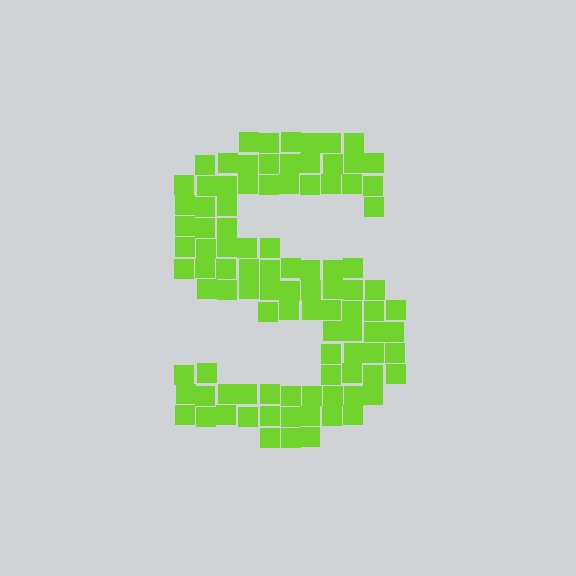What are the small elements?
The small elements are squares.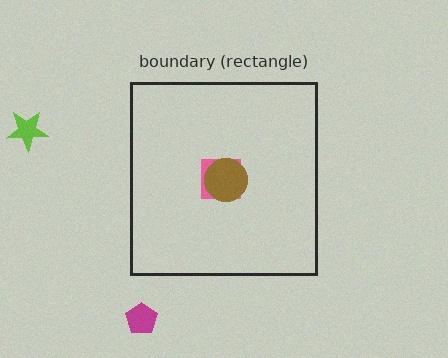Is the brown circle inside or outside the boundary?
Inside.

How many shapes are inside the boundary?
2 inside, 2 outside.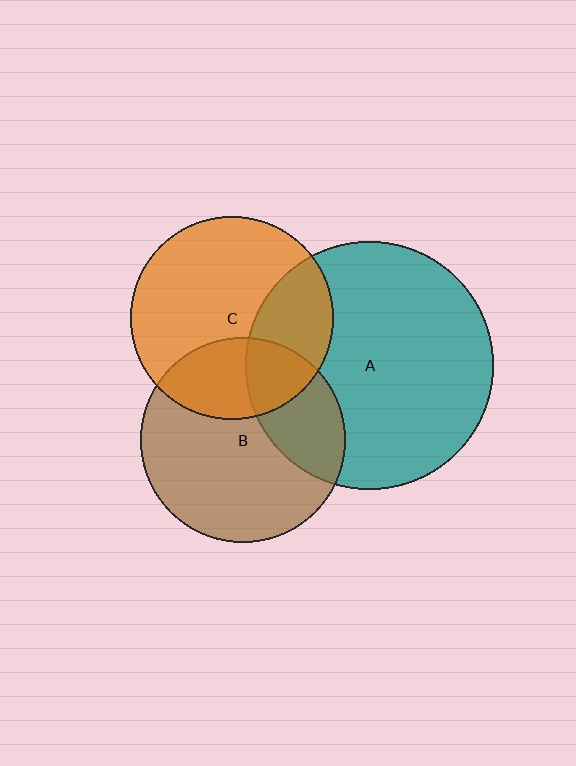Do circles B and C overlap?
Yes.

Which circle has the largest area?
Circle A (teal).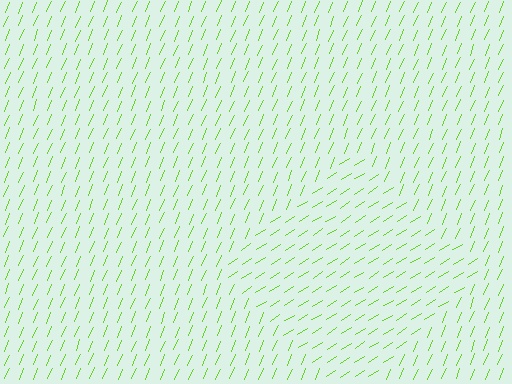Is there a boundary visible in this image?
Yes, there is a texture boundary formed by a change in line orientation.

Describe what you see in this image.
The image is filled with small lime line segments. A diamond region in the image has lines oriented differently from the surrounding lines, creating a visible texture boundary.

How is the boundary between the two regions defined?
The boundary is defined purely by a change in line orientation (approximately 35 degrees difference). All lines are the same color and thickness.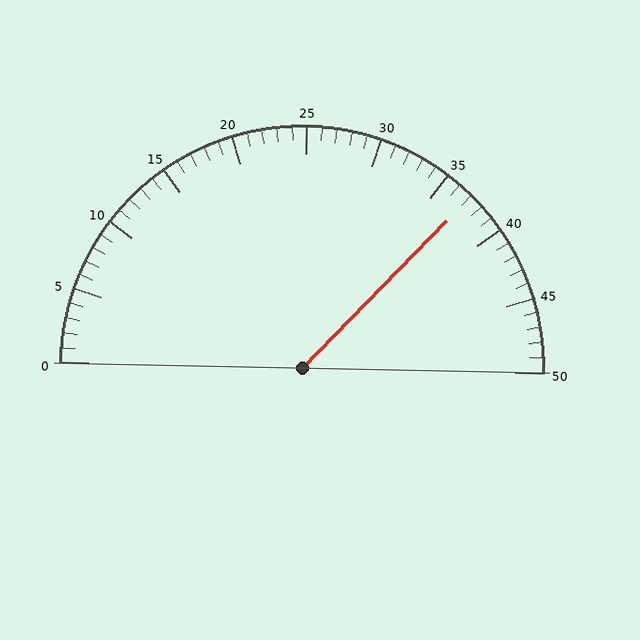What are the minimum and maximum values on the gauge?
The gauge ranges from 0 to 50.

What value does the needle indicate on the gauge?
The needle indicates approximately 37.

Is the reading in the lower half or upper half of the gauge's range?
The reading is in the upper half of the range (0 to 50).